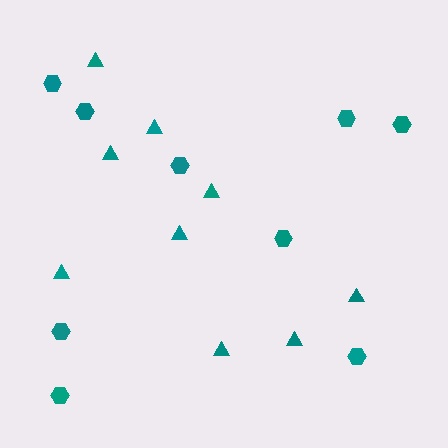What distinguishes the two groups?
There are 2 groups: one group of triangles (9) and one group of hexagons (9).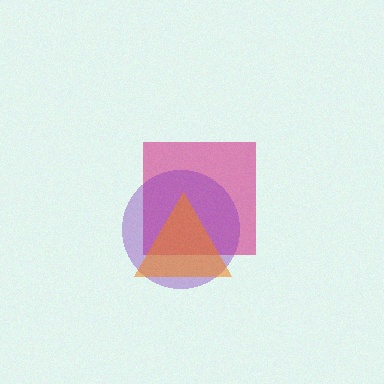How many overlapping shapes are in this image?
There are 3 overlapping shapes in the image.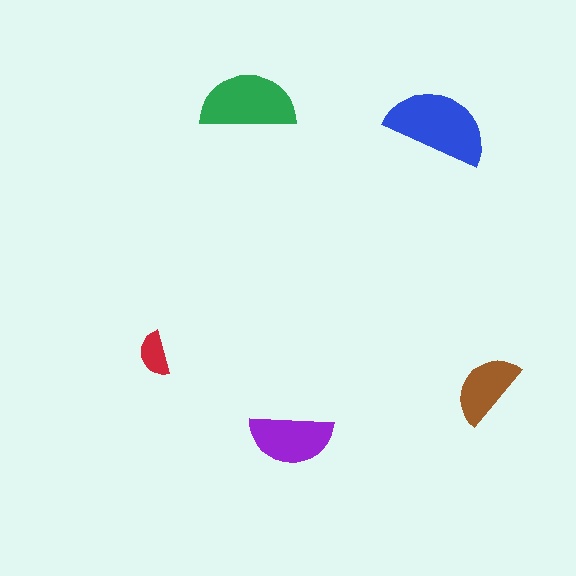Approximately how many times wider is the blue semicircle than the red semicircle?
About 2.5 times wider.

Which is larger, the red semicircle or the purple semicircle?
The purple one.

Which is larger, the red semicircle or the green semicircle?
The green one.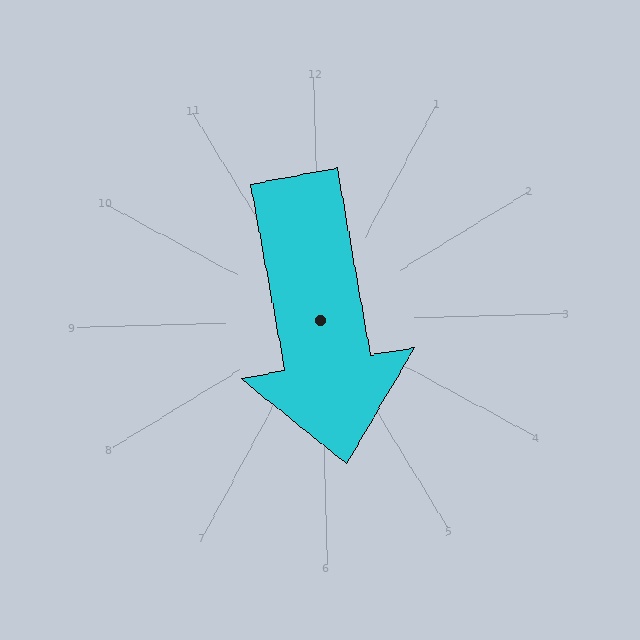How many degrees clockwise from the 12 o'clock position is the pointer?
Approximately 171 degrees.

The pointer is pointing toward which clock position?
Roughly 6 o'clock.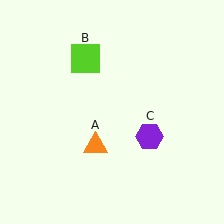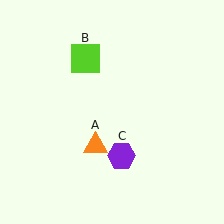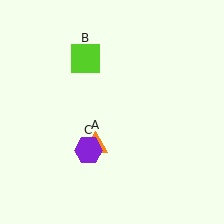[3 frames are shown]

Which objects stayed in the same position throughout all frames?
Orange triangle (object A) and lime square (object B) remained stationary.